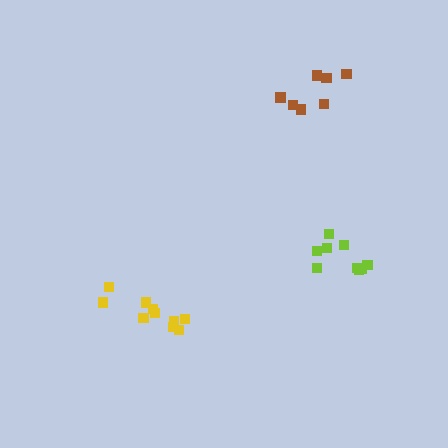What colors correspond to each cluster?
The clusters are colored: brown, yellow, lime.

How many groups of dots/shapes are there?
There are 3 groups.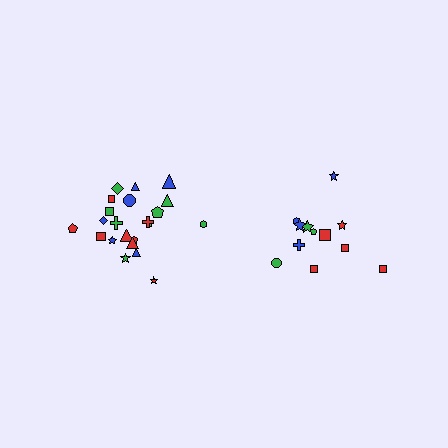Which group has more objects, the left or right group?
The left group.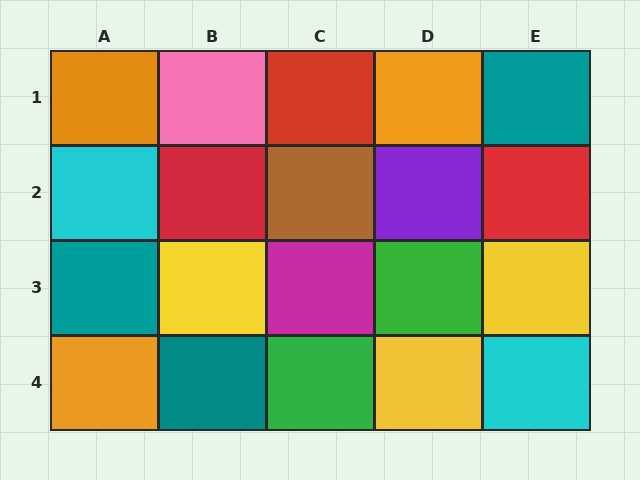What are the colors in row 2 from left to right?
Cyan, red, brown, purple, red.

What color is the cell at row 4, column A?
Orange.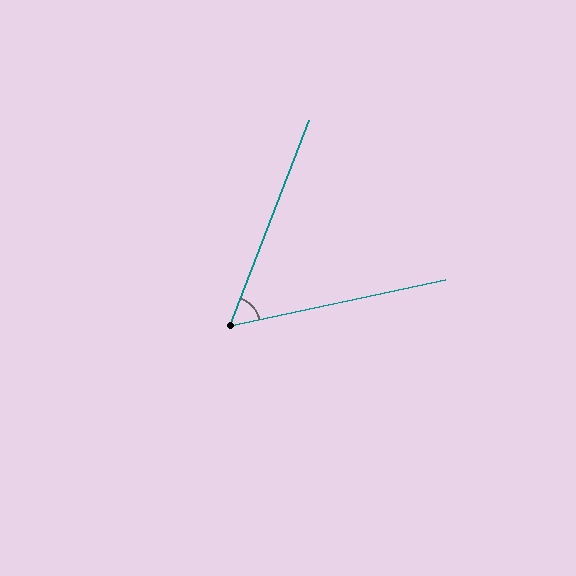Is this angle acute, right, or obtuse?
It is acute.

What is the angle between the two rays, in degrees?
Approximately 57 degrees.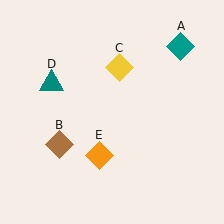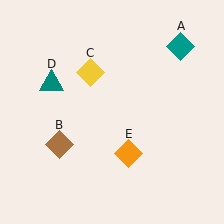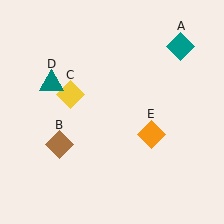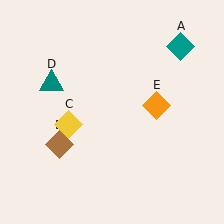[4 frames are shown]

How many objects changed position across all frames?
2 objects changed position: yellow diamond (object C), orange diamond (object E).